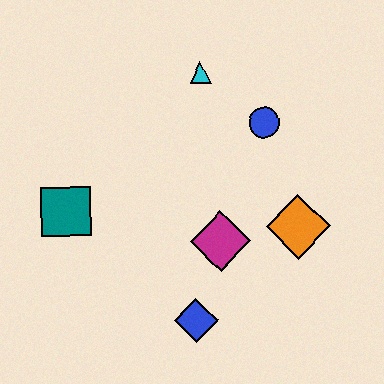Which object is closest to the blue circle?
The cyan triangle is closest to the blue circle.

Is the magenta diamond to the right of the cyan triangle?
Yes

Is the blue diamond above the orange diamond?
No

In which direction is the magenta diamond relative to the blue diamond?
The magenta diamond is above the blue diamond.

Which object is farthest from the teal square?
The orange diamond is farthest from the teal square.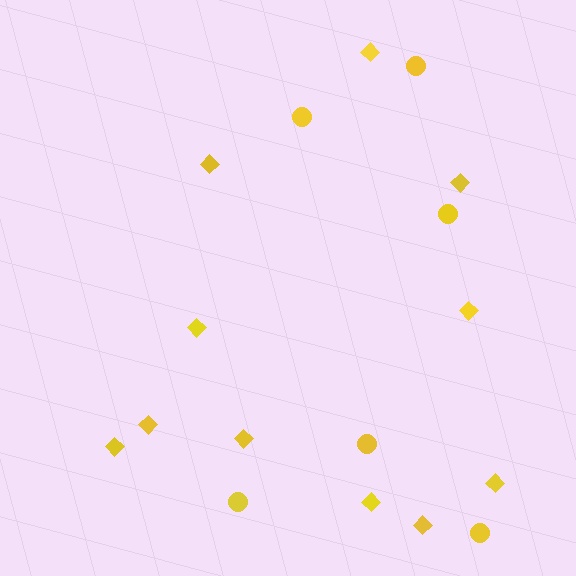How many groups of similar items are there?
There are 2 groups: one group of diamonds (11) and one group of circles (6).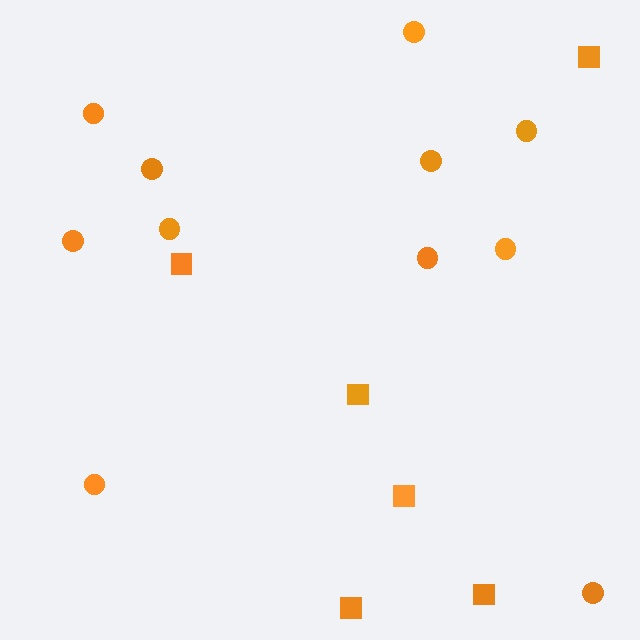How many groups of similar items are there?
There are 2 groups: one group of circles (11) and one group of squares (6).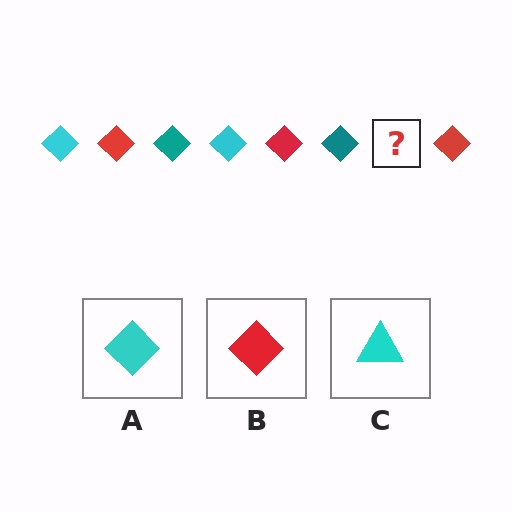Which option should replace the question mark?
Option A.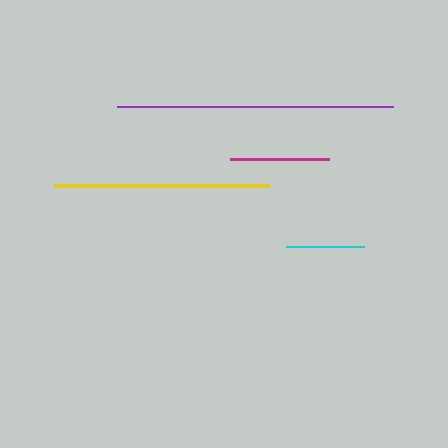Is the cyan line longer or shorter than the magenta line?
The magenta line is longer than the cyan line.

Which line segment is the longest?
The purple line is the longest at approximately 276 pixels.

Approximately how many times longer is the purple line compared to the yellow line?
The purple line is approximately 1.3 times the length of the yellow line.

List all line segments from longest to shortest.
From longest to shortest: purple, yellow, magenta, cyan.